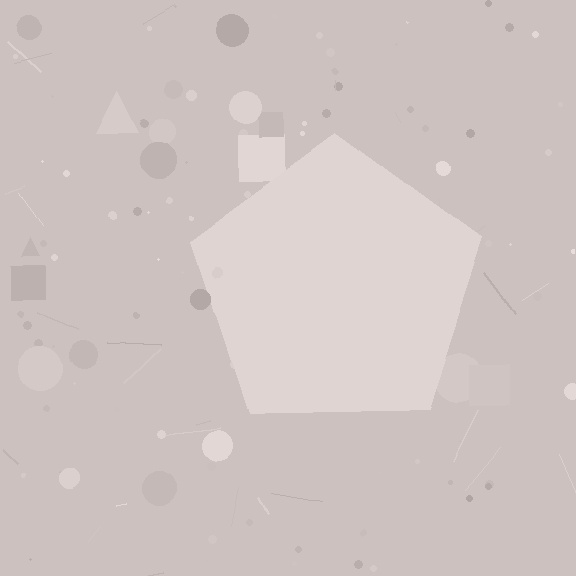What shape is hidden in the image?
A pentagon is hidden in the image.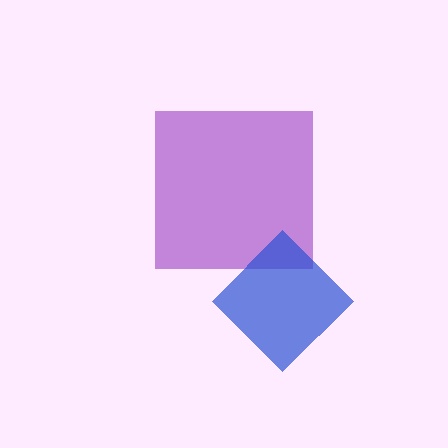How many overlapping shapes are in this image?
There are 2 overlapping shapes in the image.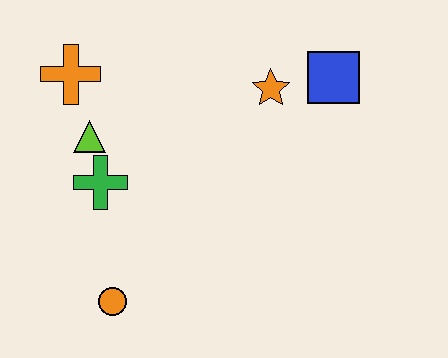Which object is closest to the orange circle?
The green cross is closest to the orange circle.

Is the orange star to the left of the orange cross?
No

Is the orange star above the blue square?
No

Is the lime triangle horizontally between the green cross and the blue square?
No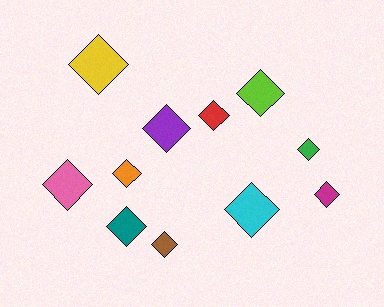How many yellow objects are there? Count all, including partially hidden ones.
There is 1 yellow object.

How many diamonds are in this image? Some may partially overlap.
There are 11 diamonds.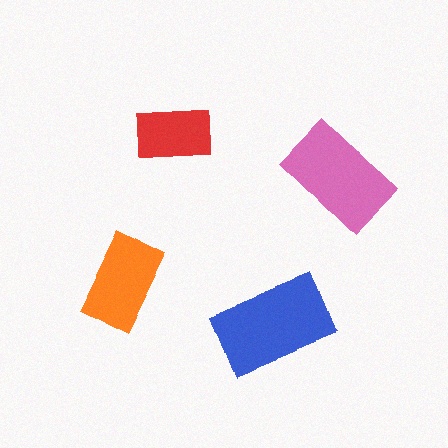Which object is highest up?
The red rectangle is topmost.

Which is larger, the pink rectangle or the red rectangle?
The pink one.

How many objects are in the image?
There are 4 objects in the image.